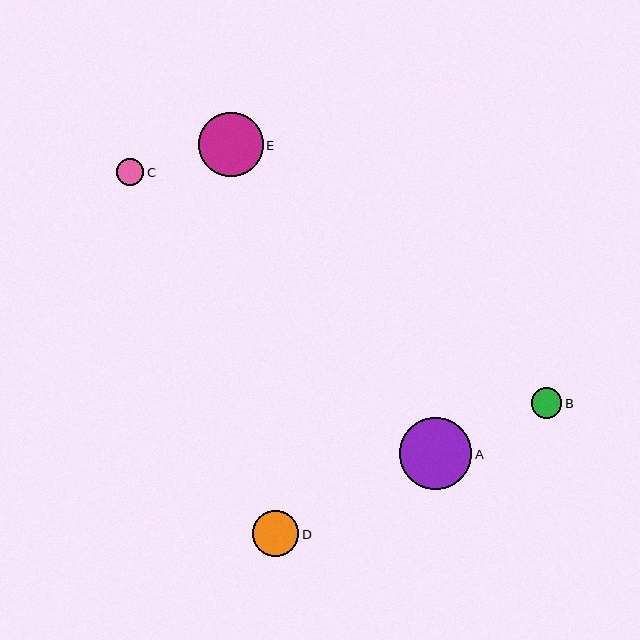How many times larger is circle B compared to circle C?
Circle B is approximately 1.1 times the size of circle C.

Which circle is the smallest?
Circle C is the smallest with a size of approximately 27 pixels.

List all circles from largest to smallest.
From largest to smallest: A, E, D, B, C.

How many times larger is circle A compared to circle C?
Circle A is approximately 2.6 times the size of circle C.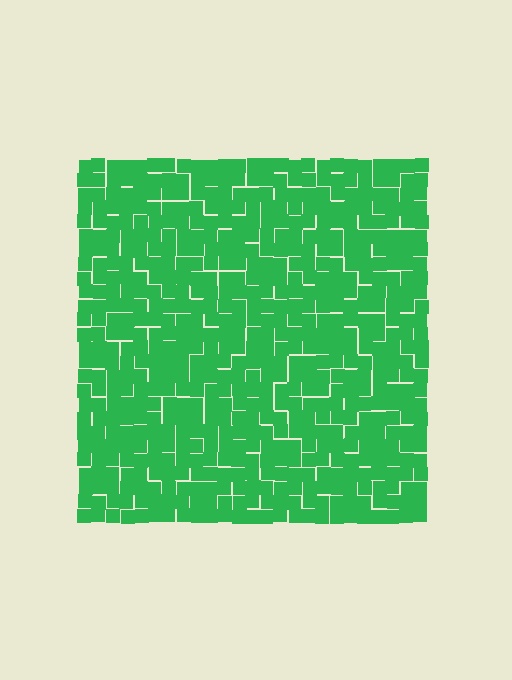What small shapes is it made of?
It is made of small squares.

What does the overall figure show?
The overall figure shows a square.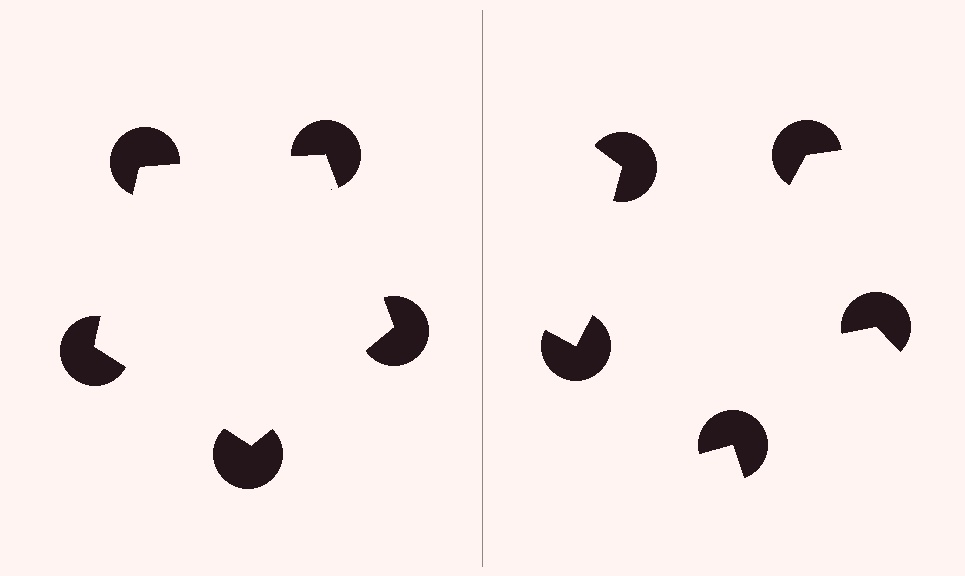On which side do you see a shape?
An illusory pentagon appears on the left side. On the right side the wedge cuts are rotated, so no coherent shape forms.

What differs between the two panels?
The pac-man discs are positioned identically on both sides; only the wedge orientations differ. On the left they align to a pentagon; on the right they are misaligned.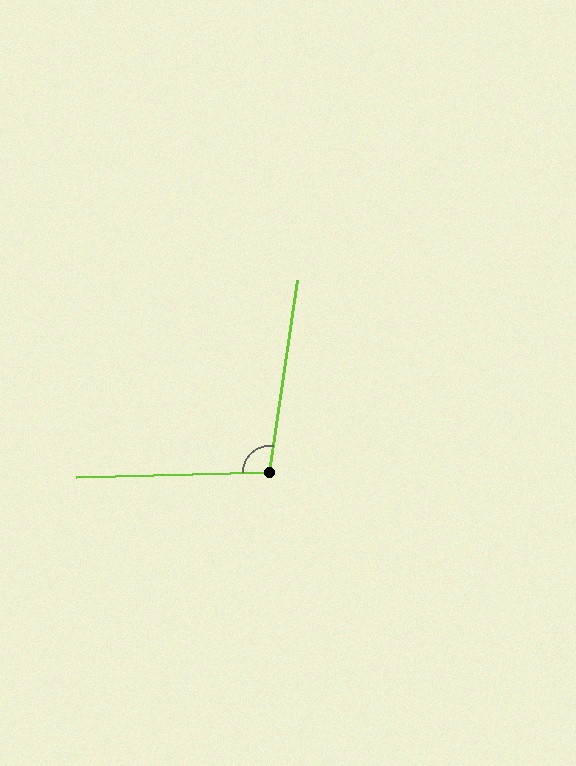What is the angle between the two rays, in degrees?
Approximately 100 degrees.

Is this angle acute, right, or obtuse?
It is obtuse.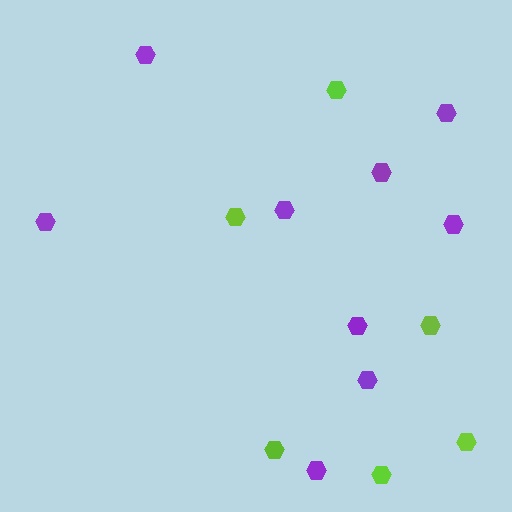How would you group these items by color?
There are 2 groups: one group of purple hexagons (9) and one group of lime hexagons (6).